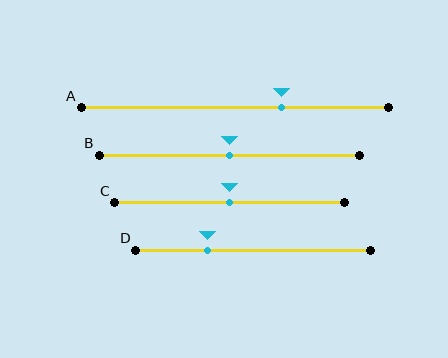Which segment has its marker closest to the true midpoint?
Segment B has its marker closest to the true midpoint.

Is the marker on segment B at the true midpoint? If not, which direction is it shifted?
Yes, the marker on segment B is at the true midpoint.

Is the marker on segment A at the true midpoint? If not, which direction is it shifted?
No, the marker on segment A is shifted to the right by about 15% of the segment length.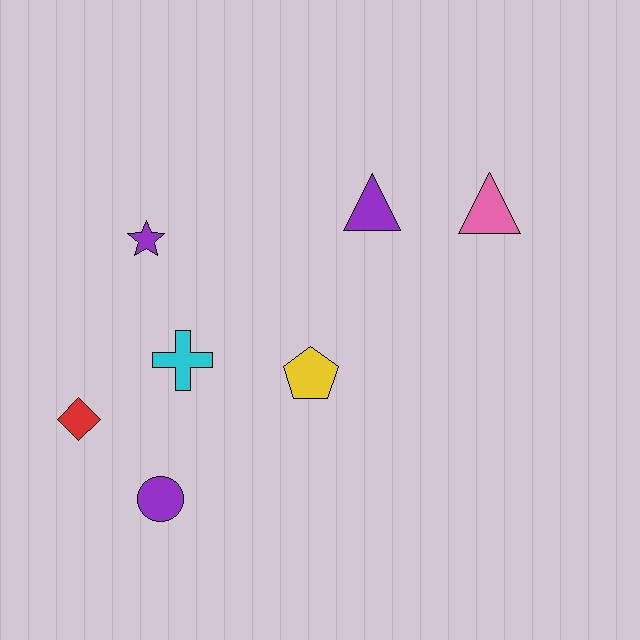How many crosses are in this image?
There is 1 cross.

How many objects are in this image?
There are 7 objects.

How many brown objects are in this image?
There are no brown objects.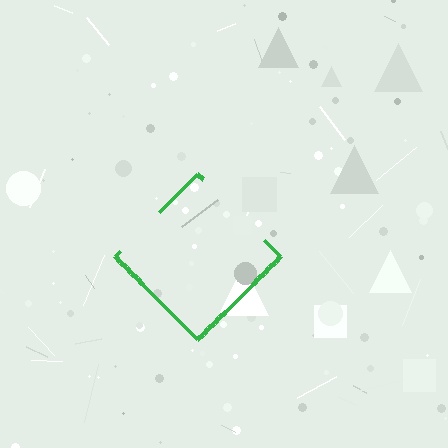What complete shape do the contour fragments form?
The contour fragments form a diamond.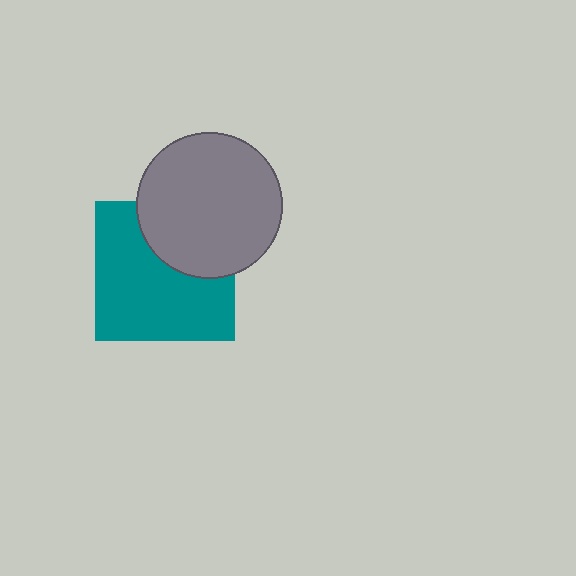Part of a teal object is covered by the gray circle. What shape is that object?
It is a square.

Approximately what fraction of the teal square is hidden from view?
Roughly 33% of the teal square is hidden behind the gray circle.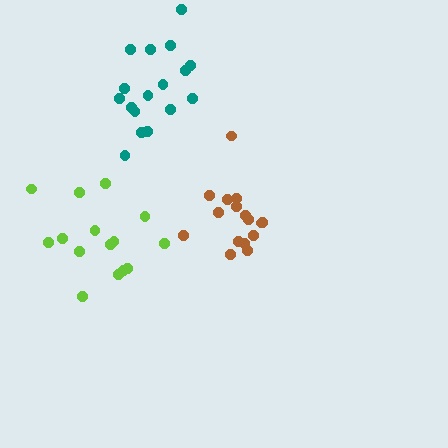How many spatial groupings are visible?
There are 3 spatial groupings.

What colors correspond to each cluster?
The clusters are colored: brown, lime, teal.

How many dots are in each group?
Group 1: 16 dots, Group 2: 15 dots, Group 3: 17 dots (48 total).